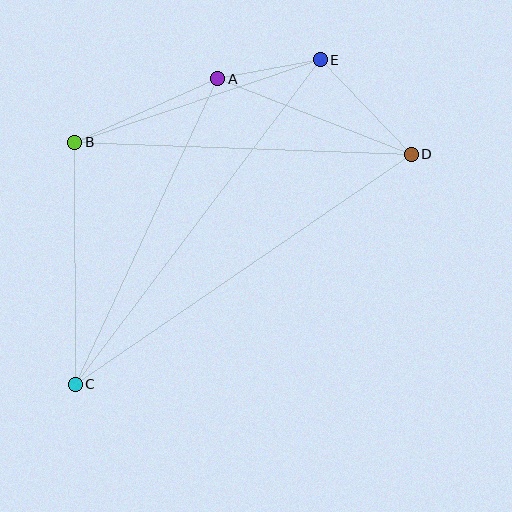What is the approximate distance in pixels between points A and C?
The distance between A and C is approximately 337 pixels.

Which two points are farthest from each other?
Points C and D are farthest from each other.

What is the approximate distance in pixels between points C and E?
The distance between C and E is approximately 407 pixels.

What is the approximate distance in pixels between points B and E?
The distance between B and E is approximately 259 pixels.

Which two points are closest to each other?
Points A and E are closest to each other.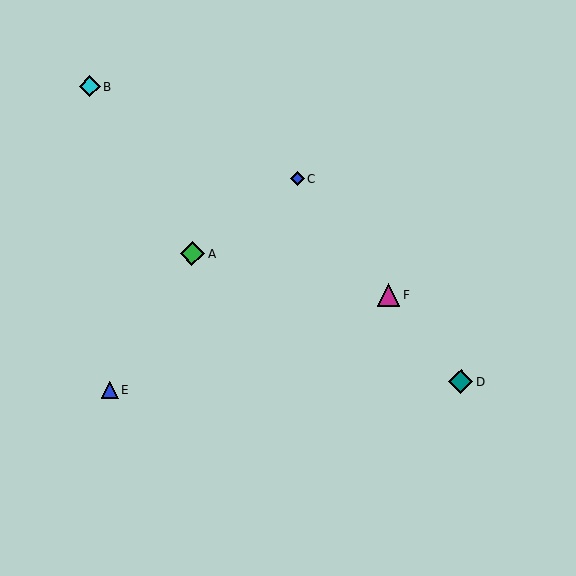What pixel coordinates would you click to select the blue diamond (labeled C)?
Click at (297, 179) to select the blue diamond C.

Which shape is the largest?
The teal diamond (labeled D) is the largest.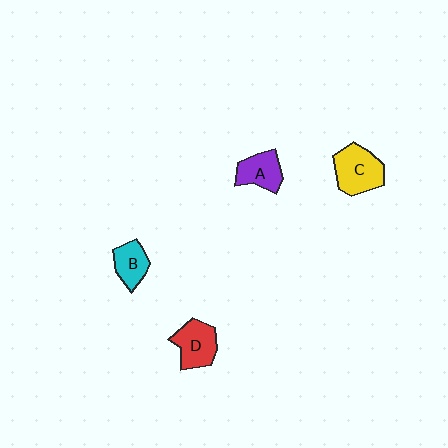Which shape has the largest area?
Shape C (yellow).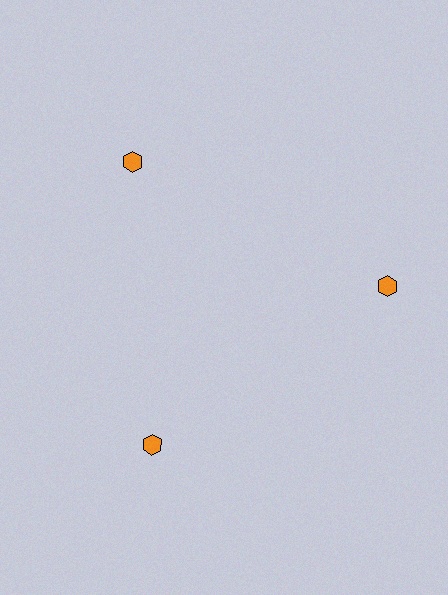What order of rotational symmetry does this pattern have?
This pattern has 3-fold rotational symmetry.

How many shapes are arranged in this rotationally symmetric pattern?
There are 3 shapes, arranged in 3 groups of 1.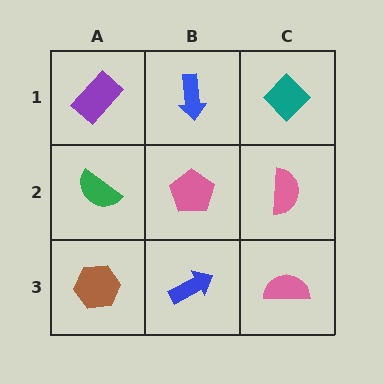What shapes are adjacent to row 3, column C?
A pink semicircle (row 2, column C), a blue arrow (row 3, column B).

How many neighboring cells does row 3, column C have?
2.